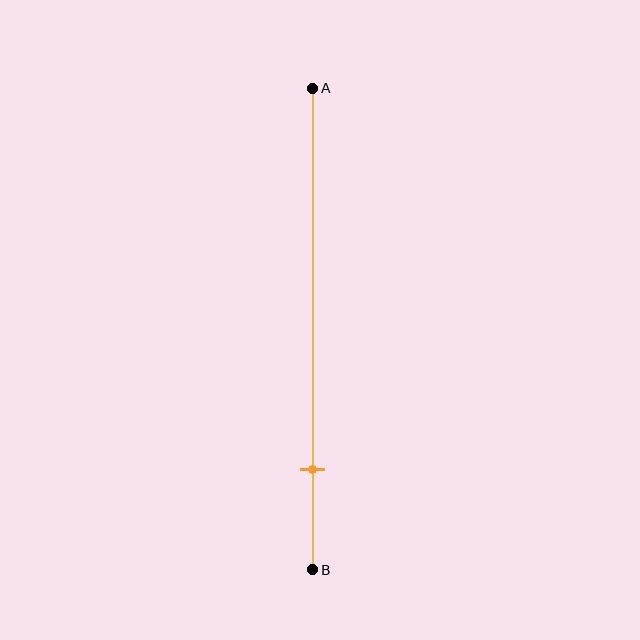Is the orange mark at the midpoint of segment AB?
No, the mark is at about 80% from A, not at the 50% midpoint.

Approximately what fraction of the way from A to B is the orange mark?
The orange mark is approximately 80% of the way from A to B.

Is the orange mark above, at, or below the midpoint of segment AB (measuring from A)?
The orange mark is below the midpoint of segment AB.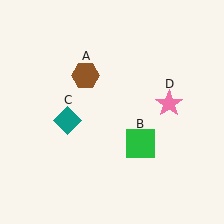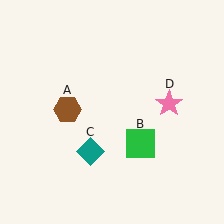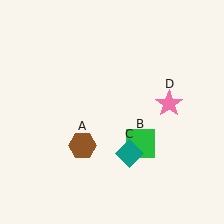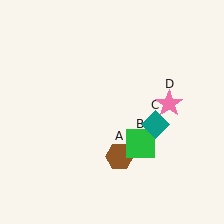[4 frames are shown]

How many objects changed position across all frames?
2 objects changed position: brown hexagon (object A), teal diamond (object C).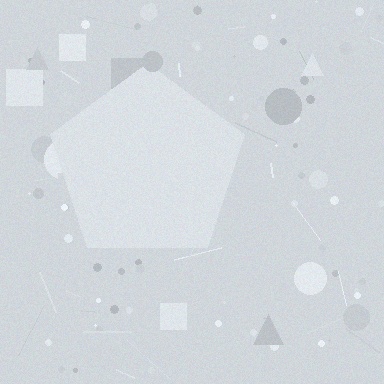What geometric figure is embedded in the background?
A pentagon is embedded in the background.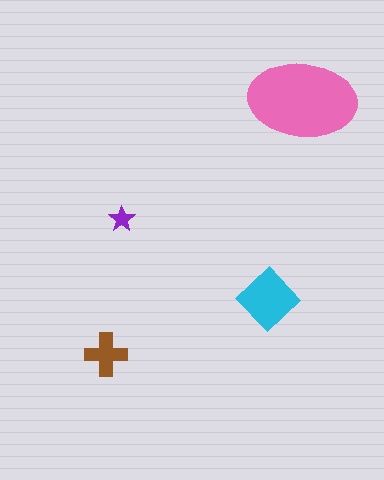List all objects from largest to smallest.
The pink ellipse, the cyan diamond, the brown cross, the purple star.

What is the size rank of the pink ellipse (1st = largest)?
1st.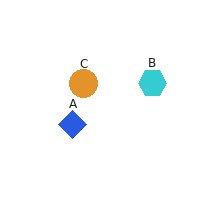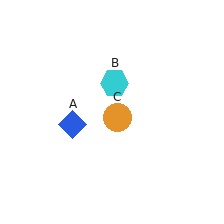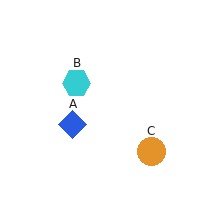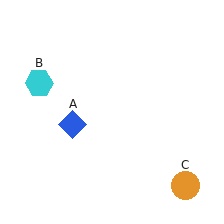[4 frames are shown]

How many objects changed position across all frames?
2 objects changed position: cyan hexagon (object B), orange circle (object C).